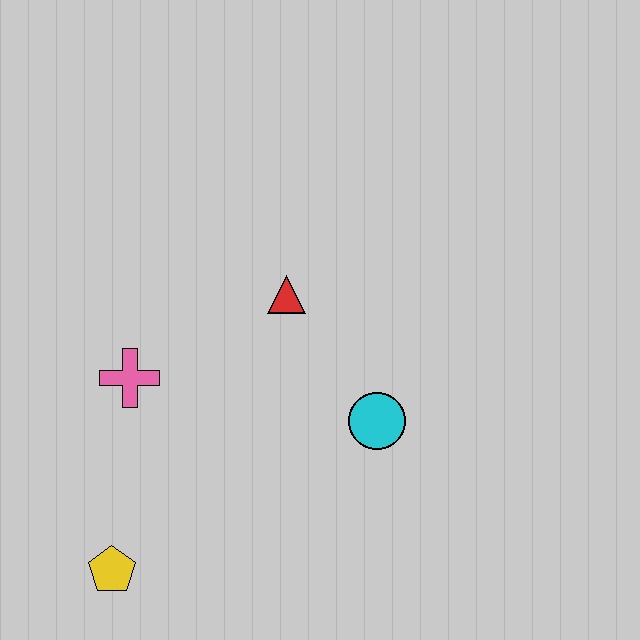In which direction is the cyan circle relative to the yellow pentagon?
The cyan circle is to the right of the yellow pentagon.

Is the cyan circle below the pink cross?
Yes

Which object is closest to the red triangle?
The cyan circle is closest to the red triangle.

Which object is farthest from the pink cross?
The cyan circle is farthest from the pink cross.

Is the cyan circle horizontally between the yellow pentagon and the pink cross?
No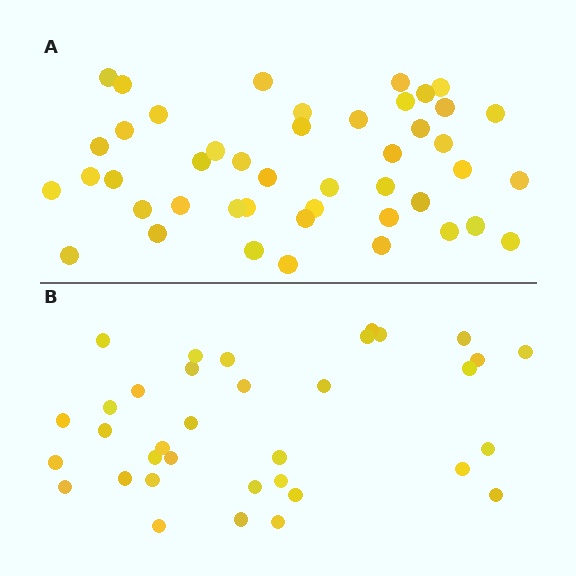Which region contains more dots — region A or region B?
Region A (the top region) has more dots.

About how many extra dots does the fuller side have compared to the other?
Region A has roughly 10 or so more dots than region B.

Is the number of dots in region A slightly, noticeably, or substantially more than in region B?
Region A has noticeably more, but not dramatically so. The ratio is roughly 1.3 to 1.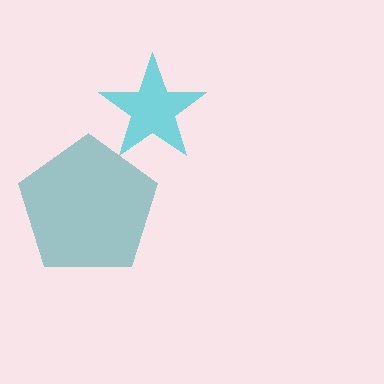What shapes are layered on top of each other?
The layered shapes are: a teal pentagon, a cyan star.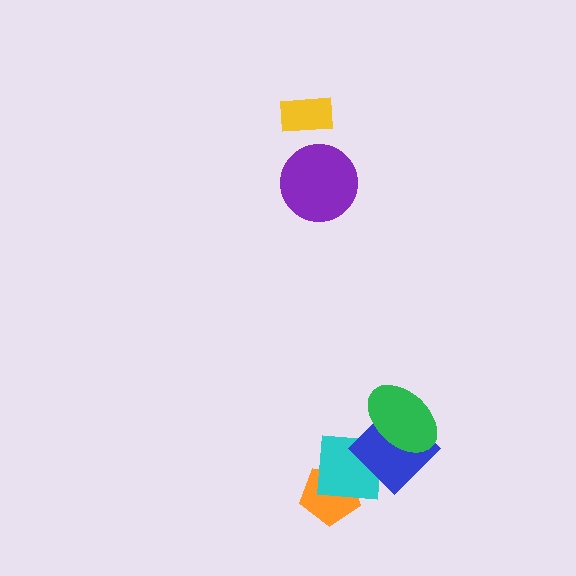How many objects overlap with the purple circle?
0 objects overlap with the purple circle.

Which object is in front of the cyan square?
The blue diamond is in front of the cyan square.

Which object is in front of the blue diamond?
The green ellipse is in front of the blue diamond.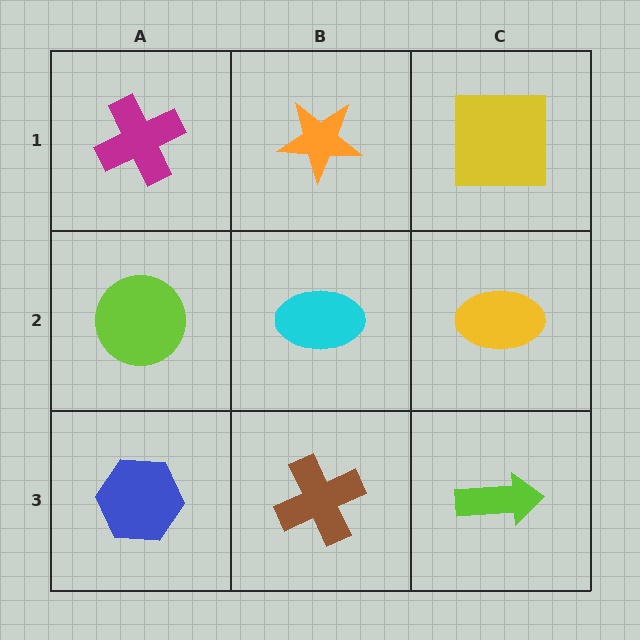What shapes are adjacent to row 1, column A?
A lime circle (row 2, column A), an orange star (row 1, column B).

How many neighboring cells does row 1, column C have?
2.